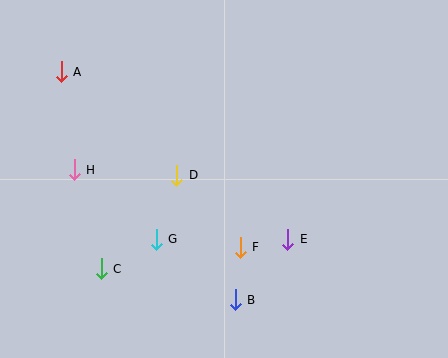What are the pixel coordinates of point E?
Point E is at (288, 239).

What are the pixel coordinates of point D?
Point D is at (177, 175).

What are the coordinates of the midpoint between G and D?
The midpoint between G and D is at (166, 207).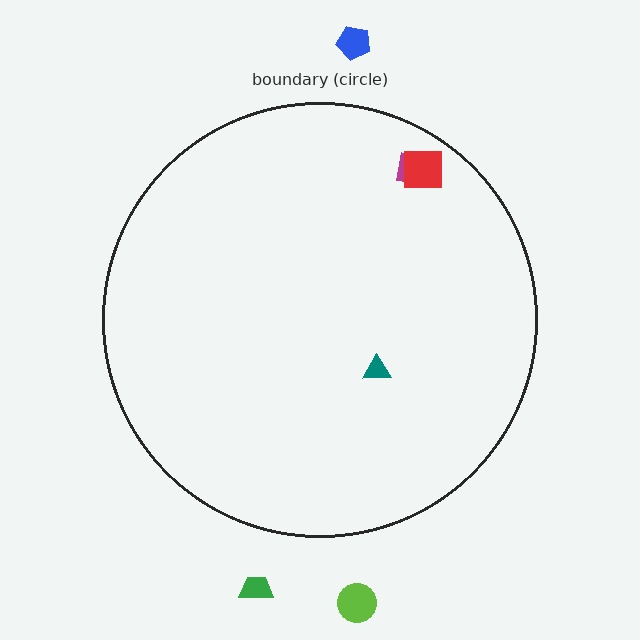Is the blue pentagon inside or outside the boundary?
Outside.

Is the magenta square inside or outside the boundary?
Inside.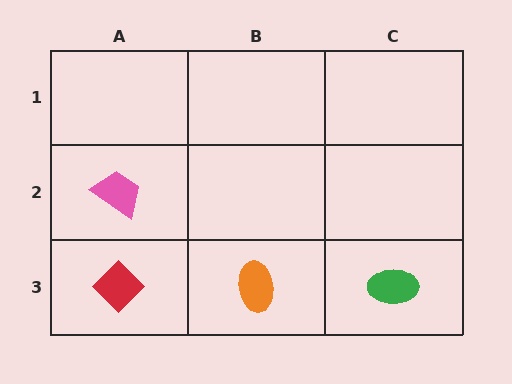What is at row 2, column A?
A pink trapezoid.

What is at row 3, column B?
An orange ellipse.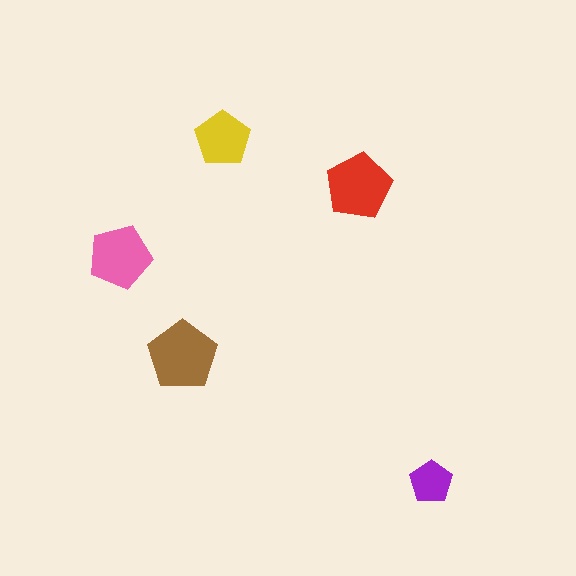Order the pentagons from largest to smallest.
the brown one, the red one, the pink one, the yellow one, the purple one.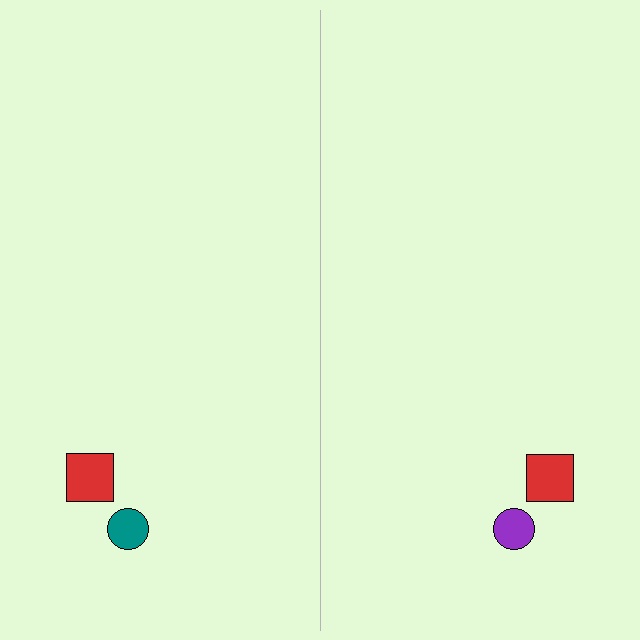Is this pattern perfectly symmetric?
No, the pattern is not perfectly symmetric. The purple circle on the right side breaks the symmetry — its mirror counterpart is teal.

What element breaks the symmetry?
The purple circle on the right side breaks the symmetry — its mirror counterpart is teal.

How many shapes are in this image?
There are 4 shapes in this image.